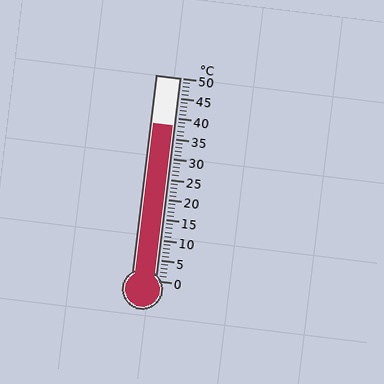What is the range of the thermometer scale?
The thermometer scale ranges from 0°C to 50°C.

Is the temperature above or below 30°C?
The temperature is above 30°C.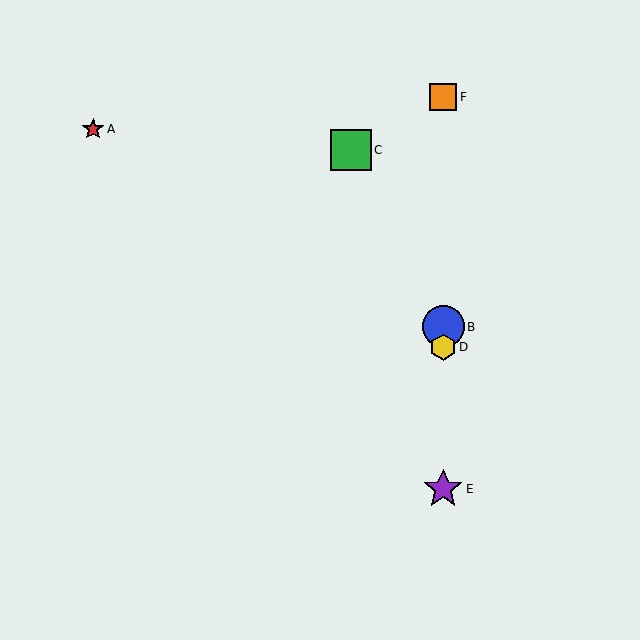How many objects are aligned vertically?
4 objects (B, D, E, F) are aligned vertically.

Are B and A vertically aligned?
No, B is at x≈443 and A is at x≈93.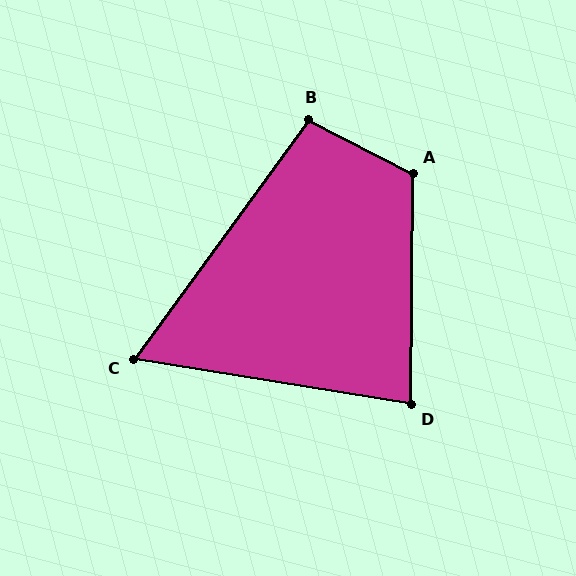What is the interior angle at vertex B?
Approximately 99 degrees (obtuse).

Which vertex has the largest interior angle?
A, at approximately 117 degrees.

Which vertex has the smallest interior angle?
C, at approximately 63 degrees.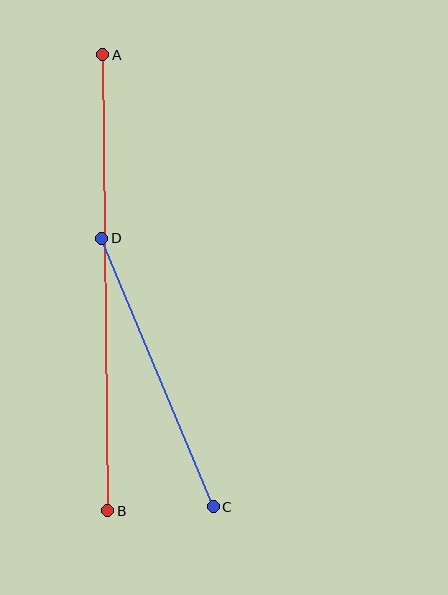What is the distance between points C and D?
The distance is approximately 291 pixels.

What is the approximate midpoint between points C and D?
The midpoint is at approximately (158, 372) pixels.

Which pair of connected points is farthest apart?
Points A and B are farthest apart.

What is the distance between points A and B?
The distance is approximately 456 pixels.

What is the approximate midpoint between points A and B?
The midpoint is at approximately (105, 283) pixels.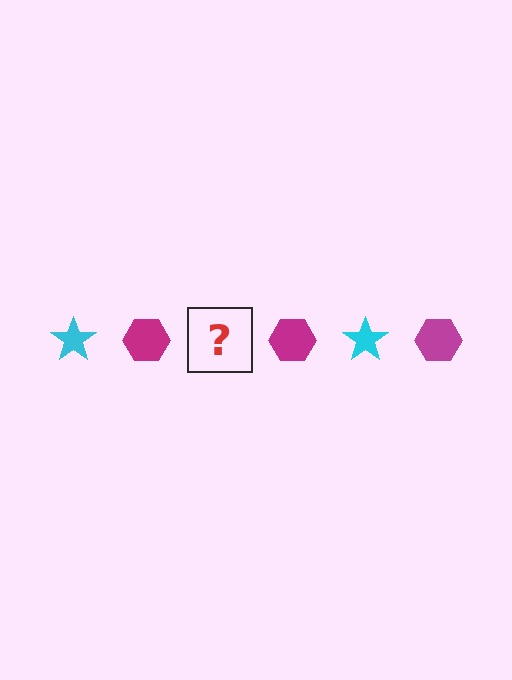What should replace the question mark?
The question mark should be replaced with a cyan star.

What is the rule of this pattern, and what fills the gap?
The rule is that the pattern alternates between cyan star and magenta hexagon. The gap should be filled with a cyan star.